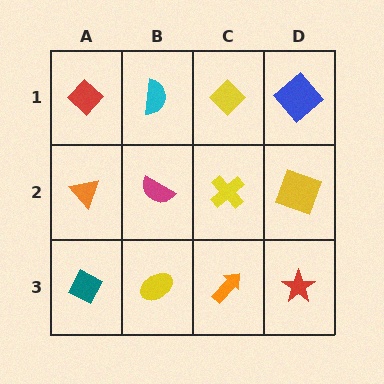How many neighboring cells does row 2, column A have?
3.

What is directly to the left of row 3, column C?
A yellow ellipse.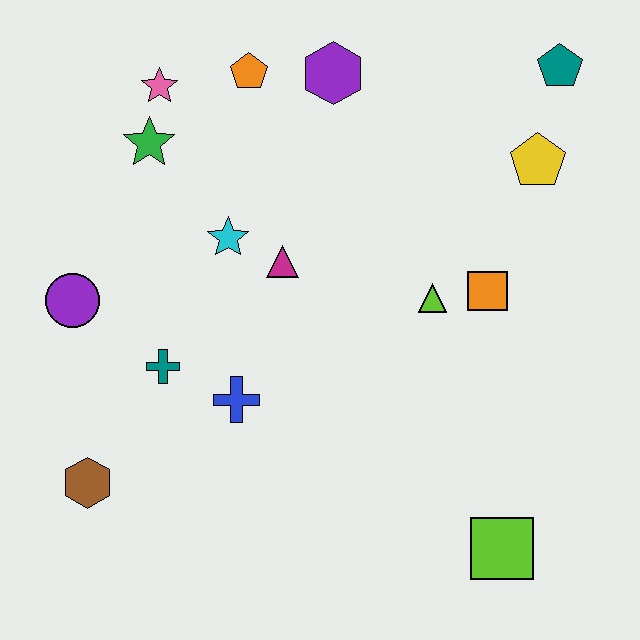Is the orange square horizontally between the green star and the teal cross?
No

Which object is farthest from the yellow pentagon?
The brown hexagon is farthest from the yellow pentagon.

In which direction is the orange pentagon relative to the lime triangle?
The orange pentagon is above the lime triangle.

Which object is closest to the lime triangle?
The orange square is closest to the lime triangle.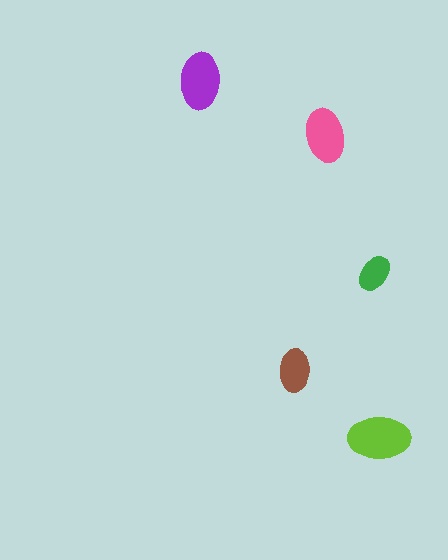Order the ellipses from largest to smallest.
the lime one, the purple one, the pink one, the brown one, the green one.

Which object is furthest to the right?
The lime ellipse is rightmost.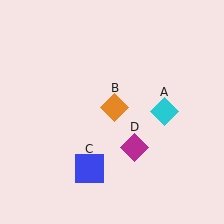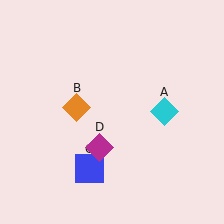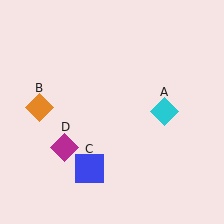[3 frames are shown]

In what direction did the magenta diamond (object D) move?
The magenta diamond (object D) moved left.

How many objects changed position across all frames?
2 objects changed position: orange diamond (object B), magenta diamond (object D).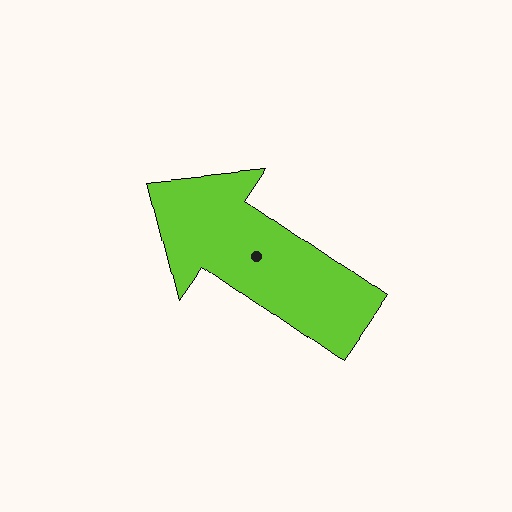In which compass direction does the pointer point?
Northwest.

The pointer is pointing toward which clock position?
Roughly 10 o'clock.